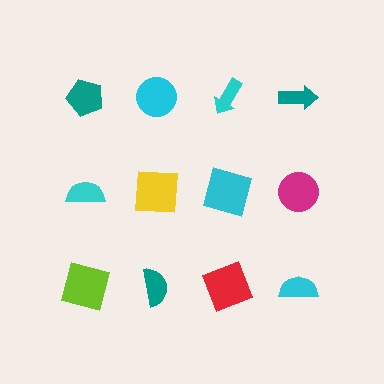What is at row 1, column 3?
A cyan arrow.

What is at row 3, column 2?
A teal semicircle.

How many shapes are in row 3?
4 shapes.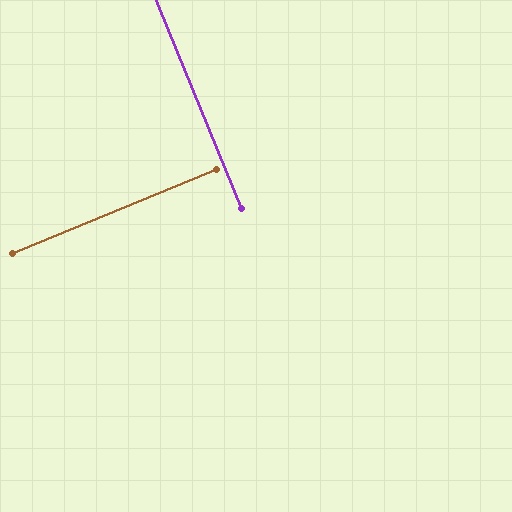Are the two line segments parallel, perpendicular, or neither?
Perpendicular — they meet at approximately 90°.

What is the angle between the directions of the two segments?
Approximately 90 degrees.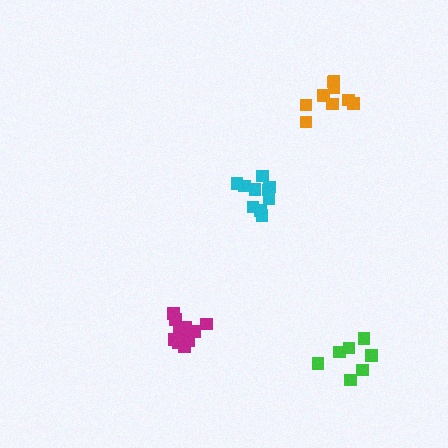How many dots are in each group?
Group 1: 10 dots, Group 2: 7 dots, Group 3: 9 dots, Group 4: 12 dots (38 total).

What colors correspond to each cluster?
The clusters are colored: cyan, green, orange, magenta.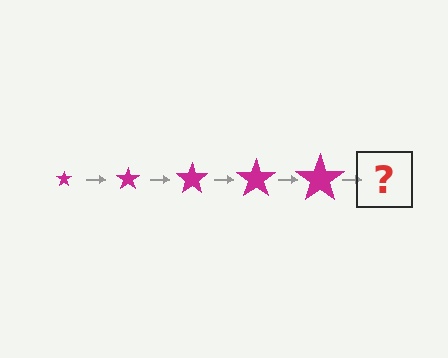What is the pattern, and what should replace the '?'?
The pattern is that the star gets progressively larger each step. The '?' should be a magenta star, larger than the previous one.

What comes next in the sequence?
The next element should be a magenta star, larger than the previous one.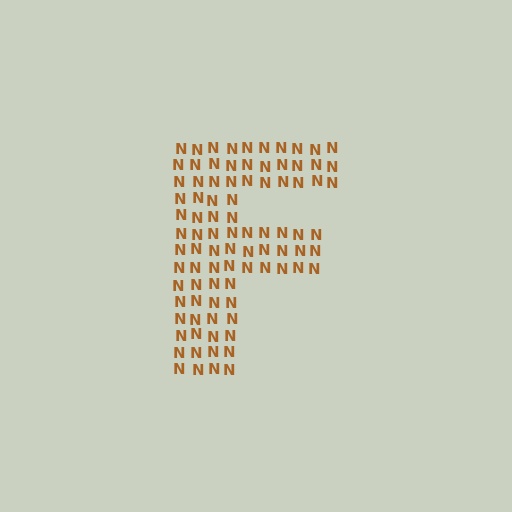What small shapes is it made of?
It is made of small letter N's.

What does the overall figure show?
The overall figure shows the letter F.